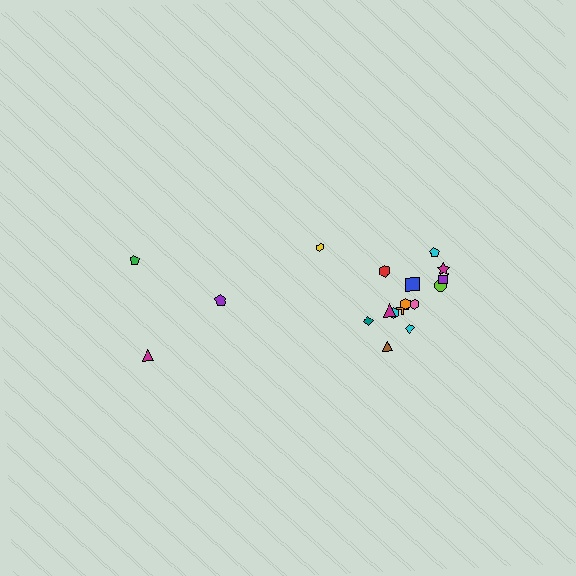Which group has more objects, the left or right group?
The right group.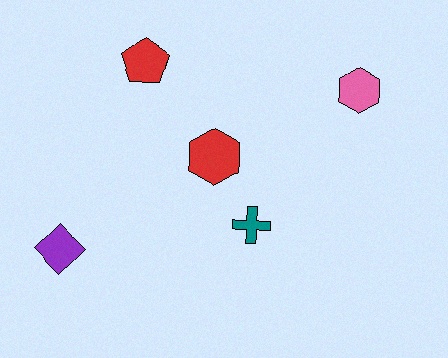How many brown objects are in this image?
There are no brown objects.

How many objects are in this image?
There are 5 objects.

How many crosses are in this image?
There is 1 cross.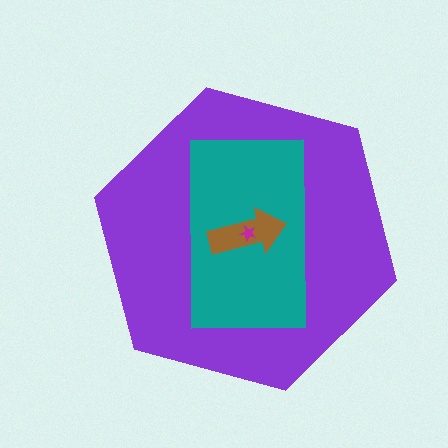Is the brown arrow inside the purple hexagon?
Yes.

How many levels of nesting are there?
4.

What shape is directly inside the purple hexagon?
The teal rectangle.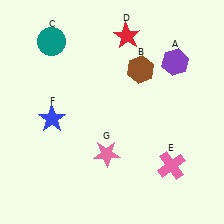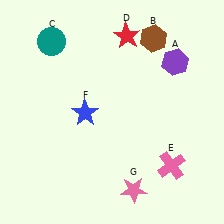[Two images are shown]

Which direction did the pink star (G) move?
The pink star (G) moved down.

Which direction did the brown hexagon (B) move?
The brown hexagon (B) moved up.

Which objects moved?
The objects that moved are: the brown hexagon (B), the blue star (F), the pink star (G).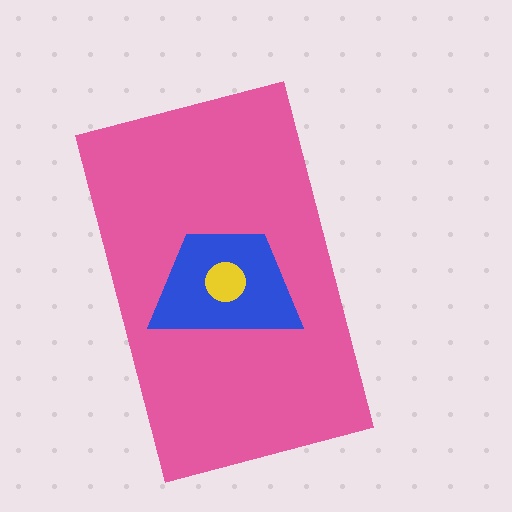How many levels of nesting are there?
3.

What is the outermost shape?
The pink rectangle.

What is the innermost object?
The yellow circle.